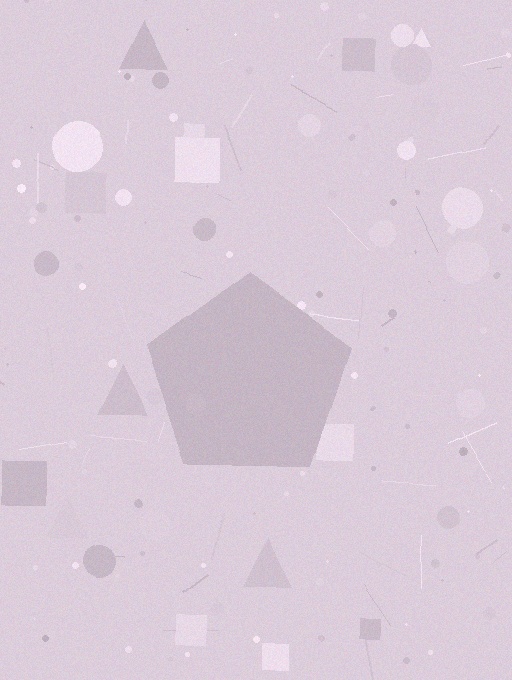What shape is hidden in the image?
A pentagon is hidden in the image.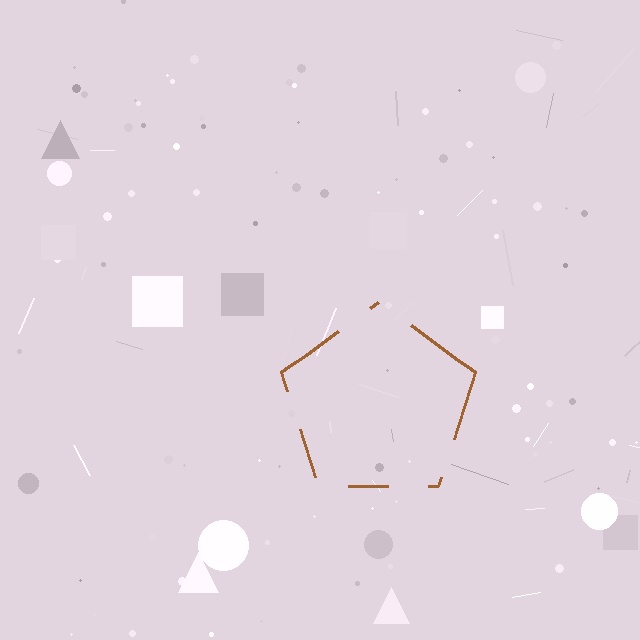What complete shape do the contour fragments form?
The contour fragments form a pentagon.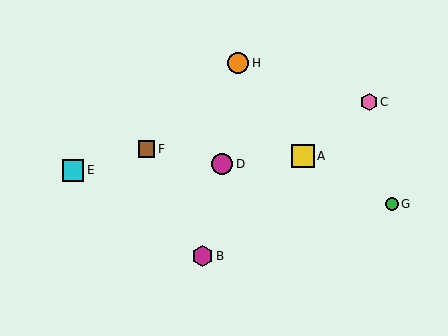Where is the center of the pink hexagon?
The center of the pink hexagon is at (369, 102).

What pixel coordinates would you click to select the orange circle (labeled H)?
Click at (238, 63) to select the orange circle H.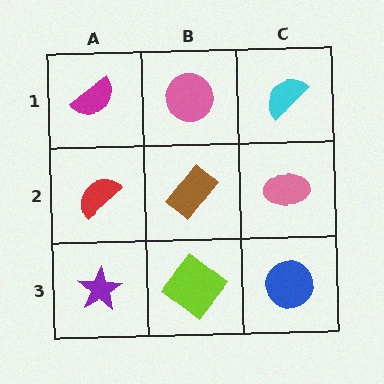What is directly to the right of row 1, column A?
A pink circle.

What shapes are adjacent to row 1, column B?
A brown rectangle (row 2, column B), a magenta semicircle (row 1, column A), a cyan semicircle (row 1, column C).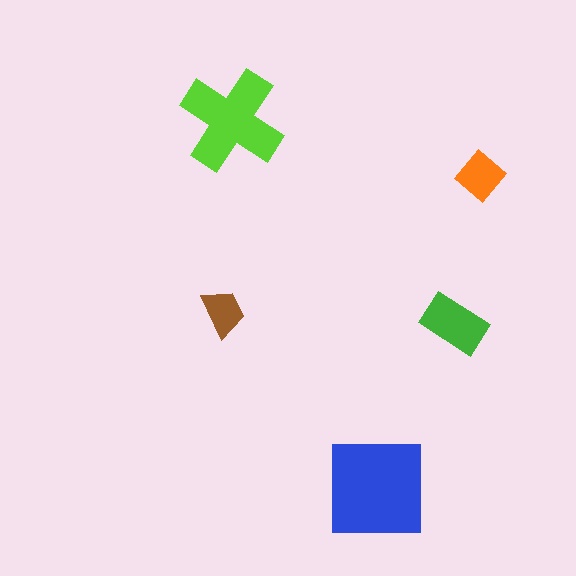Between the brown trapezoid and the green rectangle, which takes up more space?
The green rectangle.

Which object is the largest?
The blue square.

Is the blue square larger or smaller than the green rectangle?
Larger.